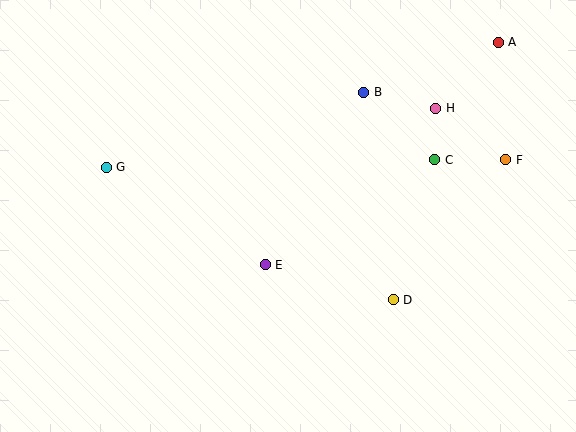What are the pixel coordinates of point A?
Point A is at (498, 42).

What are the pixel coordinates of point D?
Point D is at (393, 300).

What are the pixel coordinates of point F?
Point F is at (506, 160).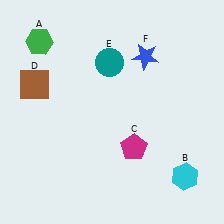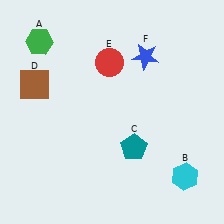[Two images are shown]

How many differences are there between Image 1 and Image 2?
There are 2 differences between the two images.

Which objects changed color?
C changed from magenta to teal. E changed from teal to red.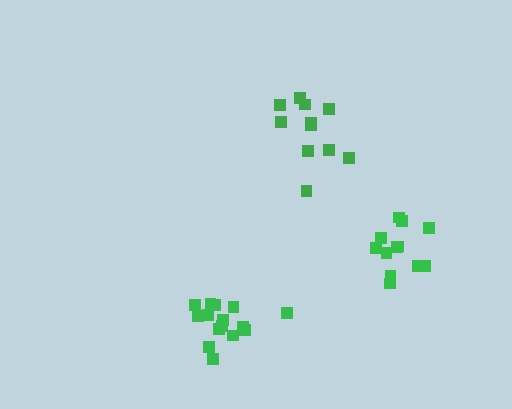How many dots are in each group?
Group 1: 11 dots, Group 2: 15 dots, Group 3: 12 dots (38 total).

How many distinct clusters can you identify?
There are 3 distinct clusters.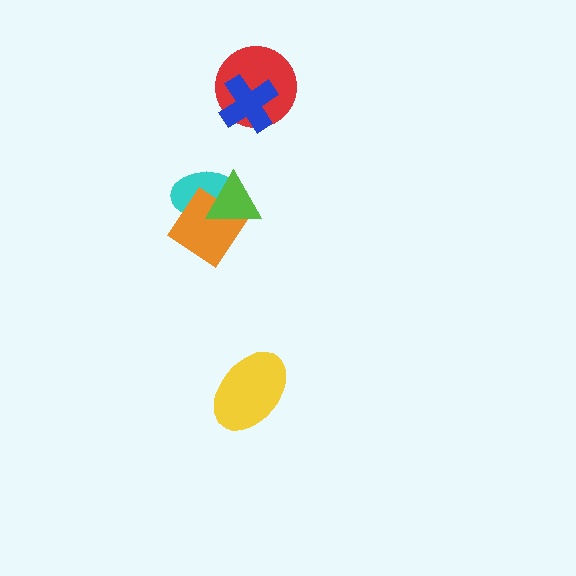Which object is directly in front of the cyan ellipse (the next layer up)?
The orange diamond is directly in front of the cyan ellipse.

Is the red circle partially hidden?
Yes, it is partially covered by another shape.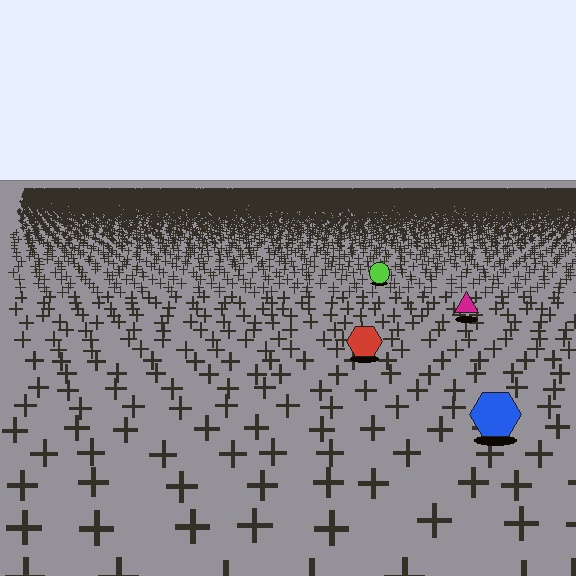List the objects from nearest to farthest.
From nearest to farthest: the blue hexagon, the red hexagon, the magenta triangle, the lime circle.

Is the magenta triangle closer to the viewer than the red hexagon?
No. The red hexagon is closer — you can tell from the texture gradient: the ground texture is coarser near it.